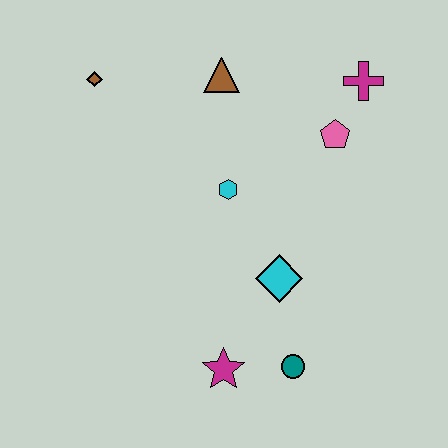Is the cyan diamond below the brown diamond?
Yes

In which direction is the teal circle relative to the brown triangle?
The teal circle is below the brown triangle.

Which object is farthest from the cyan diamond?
The brown diamond is farthest from the cyan diamond.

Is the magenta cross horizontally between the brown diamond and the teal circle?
No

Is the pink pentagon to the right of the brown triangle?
Yes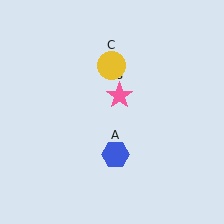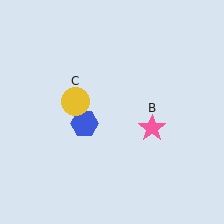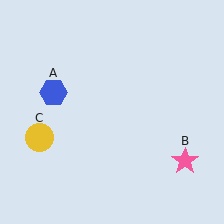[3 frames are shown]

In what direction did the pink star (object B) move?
The pink star (object B) moved down and to the right.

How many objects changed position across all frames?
3 objects changed position: blue hexagon (object A), pink star (object B), yellow circle (object C).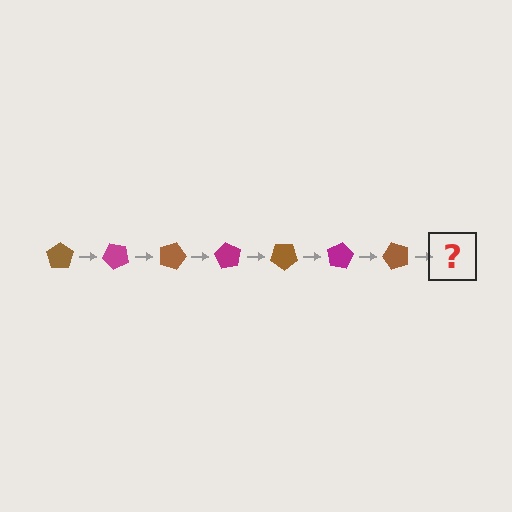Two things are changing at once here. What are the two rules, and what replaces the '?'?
The two rules are that it rotates 45 degrees each step and the color cycles through brown and magenta. The '?' should be a magenta pentagon, rotated 315 degrees from the start.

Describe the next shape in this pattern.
It should be a magenta pentagon, rotated 315 degrees from the start.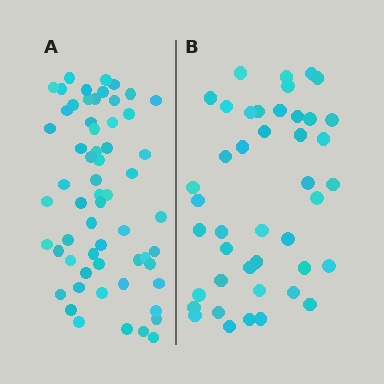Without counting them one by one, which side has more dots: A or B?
Region A (the left region) has more dots.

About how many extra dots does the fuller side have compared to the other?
Region A has approximately 15 more dots than region B.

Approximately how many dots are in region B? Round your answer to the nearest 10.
About 40 dots. (The exact count is 43, which rounds to 40.)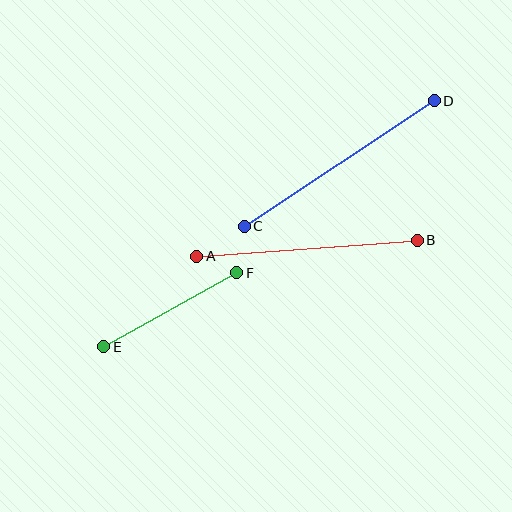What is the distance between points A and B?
The distance is approximately 221 pixels.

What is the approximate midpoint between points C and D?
The midpoint is at approximately (339, 163) pixels.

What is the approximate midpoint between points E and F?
The midpoint is at approximately (170, 310) pixels.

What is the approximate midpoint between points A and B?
The midpoint is at approximately (307, 248) pixels.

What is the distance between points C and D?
The distance is approximately 228 pixels.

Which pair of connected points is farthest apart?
Points C and D are farthest apart.